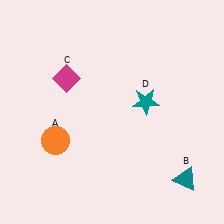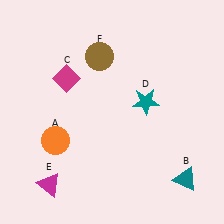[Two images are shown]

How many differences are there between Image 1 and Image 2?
There are 2 differences between the two images.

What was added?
A magenta triangle (E), a brown circle (F) were added in Image 2.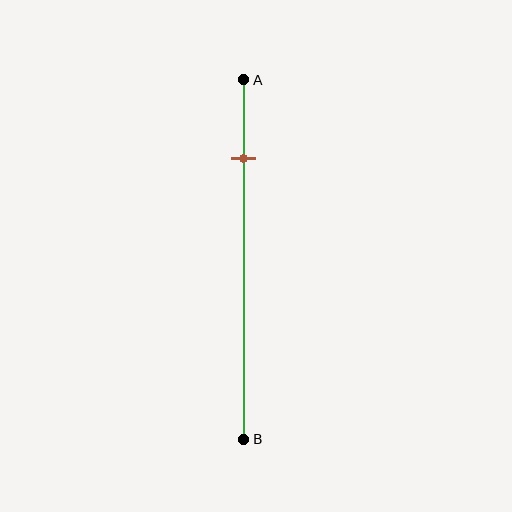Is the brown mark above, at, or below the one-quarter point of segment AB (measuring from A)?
The brown mark is above the one-quarter point of segment AB.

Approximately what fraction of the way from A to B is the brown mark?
The brown mark is approximately 20% of the way from A to B.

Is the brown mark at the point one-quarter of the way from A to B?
No, the mark is at about 20% from A, not at the 25% one-quarter point.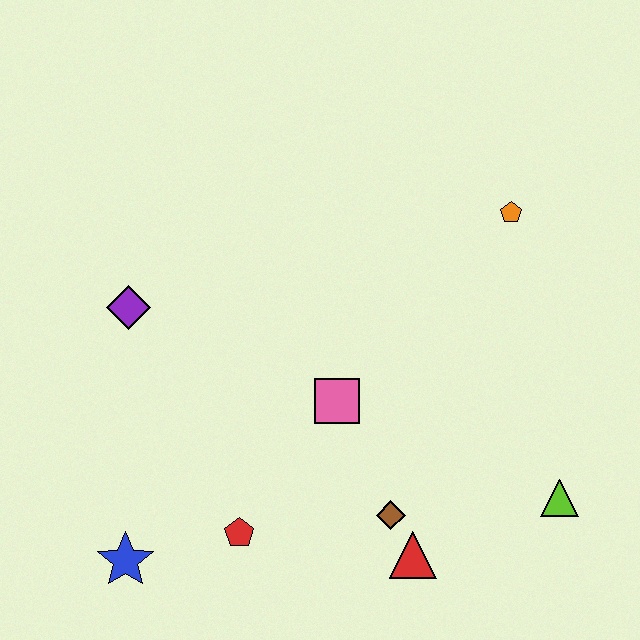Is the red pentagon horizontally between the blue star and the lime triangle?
Yes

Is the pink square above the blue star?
Yes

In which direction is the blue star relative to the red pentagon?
The blue star is to the left of the red pentagon.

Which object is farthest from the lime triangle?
The purple diamond is farthest from the lime triangle.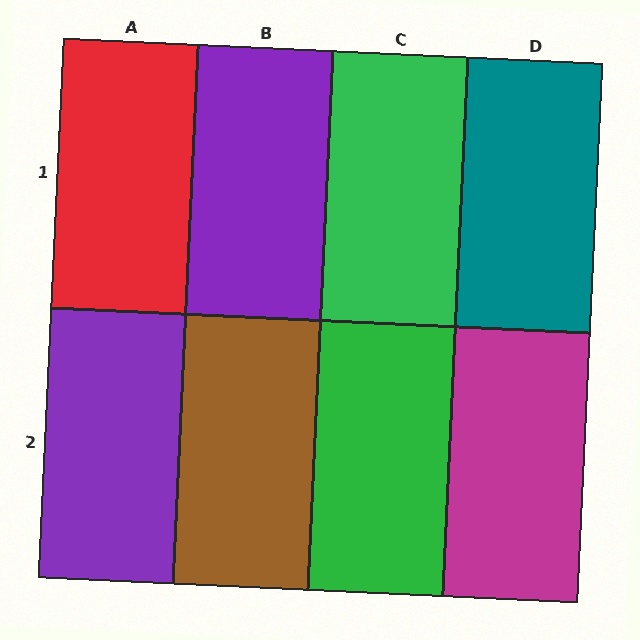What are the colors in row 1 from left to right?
Red, purple, green, teal.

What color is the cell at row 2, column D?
Magenta.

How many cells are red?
1 cell is red.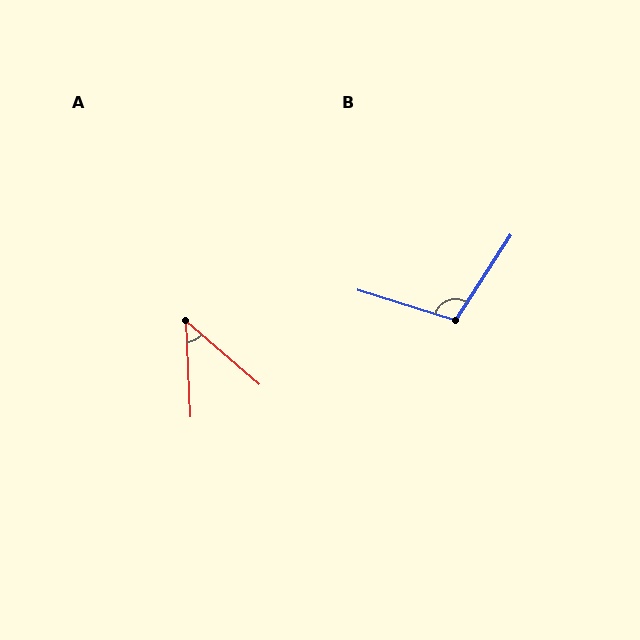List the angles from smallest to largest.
A (47°), B (105°).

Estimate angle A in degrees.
Approximately 47 degrees.